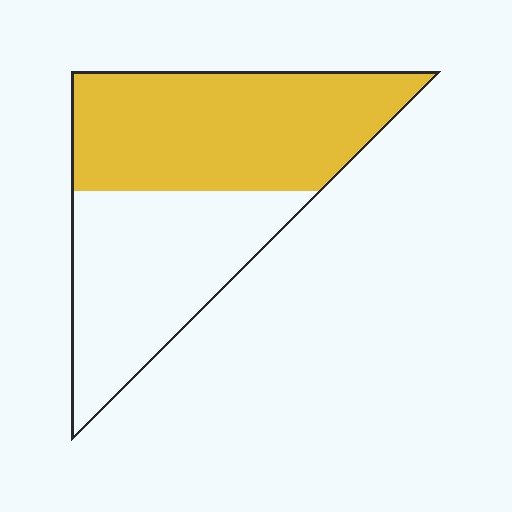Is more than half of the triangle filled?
Yes.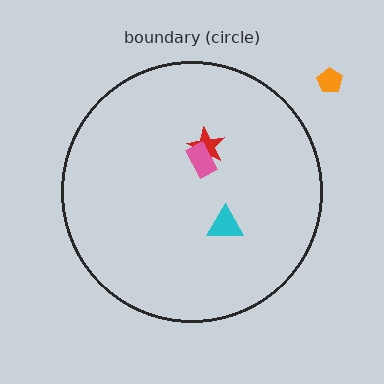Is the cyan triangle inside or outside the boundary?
Inside.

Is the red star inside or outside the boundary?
Inside.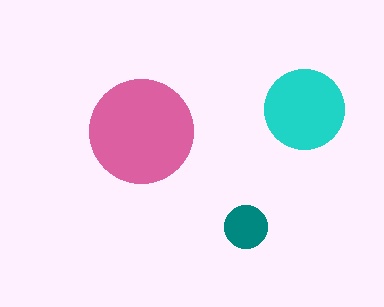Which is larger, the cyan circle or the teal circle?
The cyan one.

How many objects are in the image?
There are 3 objects in the image.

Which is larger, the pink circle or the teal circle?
The pink one.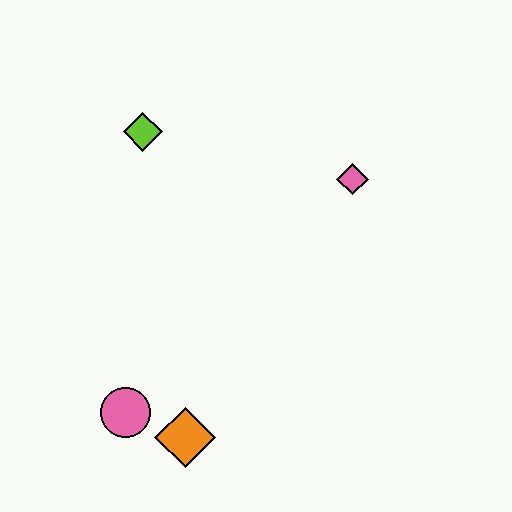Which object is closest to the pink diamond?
The lime diamond is closest to the pink diamond.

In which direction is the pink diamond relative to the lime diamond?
The pink diamond is to the right of the lime diamond.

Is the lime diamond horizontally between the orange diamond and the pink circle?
Yes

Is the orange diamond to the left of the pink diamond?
Yes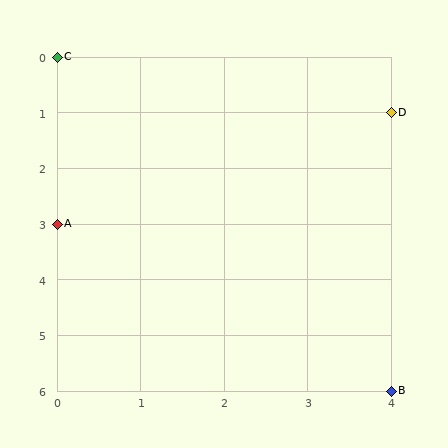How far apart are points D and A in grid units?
Points D and A are 4 columns and 2 rows apart (about 4.5 grid units diagonally).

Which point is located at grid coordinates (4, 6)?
Point B is at (4, 6).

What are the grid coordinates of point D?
Point D is at grid coordinates (4, 1).